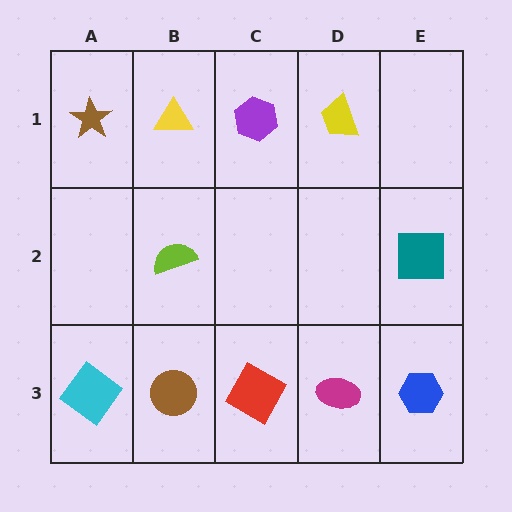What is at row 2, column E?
A teal square.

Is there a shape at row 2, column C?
No, that cell is empty.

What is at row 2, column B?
A lime semicircle.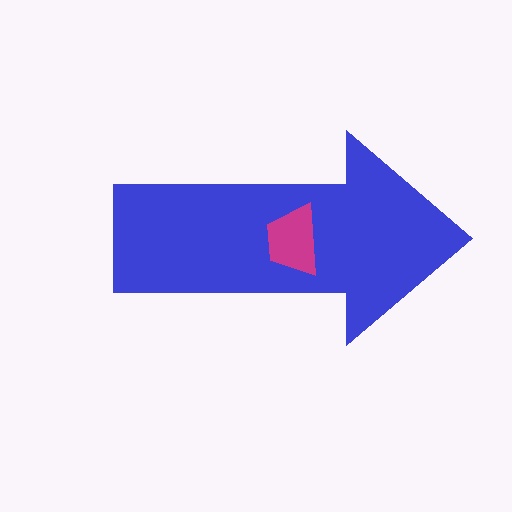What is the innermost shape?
The magenta trapezoid.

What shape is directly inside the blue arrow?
The magenta trapezoid.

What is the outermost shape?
The blue arrow.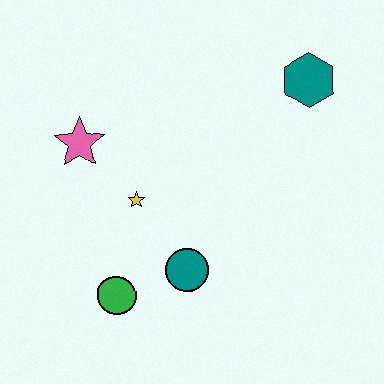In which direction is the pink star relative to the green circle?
The pink star is above the green circle.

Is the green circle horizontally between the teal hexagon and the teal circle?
No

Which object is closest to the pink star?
The yellow star is closest to the pink star.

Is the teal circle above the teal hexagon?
No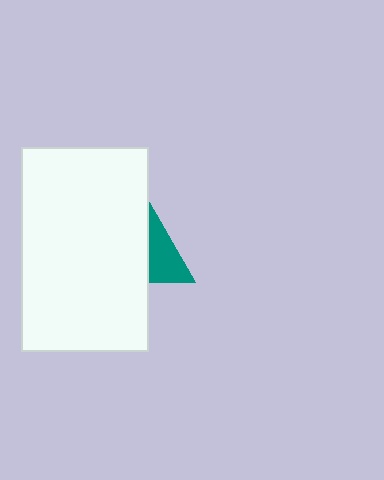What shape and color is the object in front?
The object in front is a white rectangle.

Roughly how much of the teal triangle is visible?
A small part of it is visible (roughly 37%).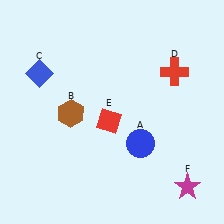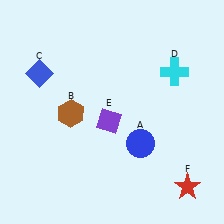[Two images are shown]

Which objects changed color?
D changed from red to cyan. E changed from red to purple. F changed from magenta to red.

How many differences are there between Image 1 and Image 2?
There are 3 differences between the two images.